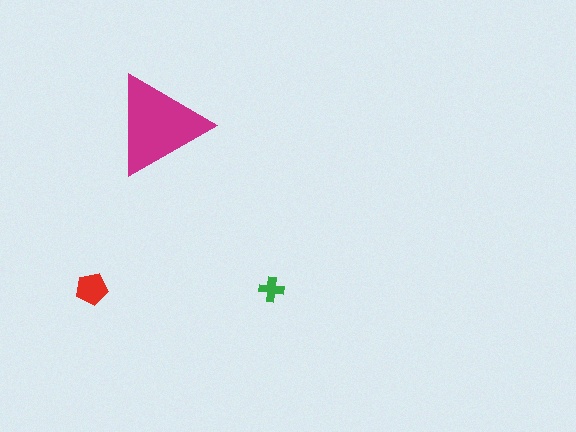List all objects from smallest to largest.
The green cross, the red pentagon, the magenta triangle.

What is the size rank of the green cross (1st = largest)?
3rd.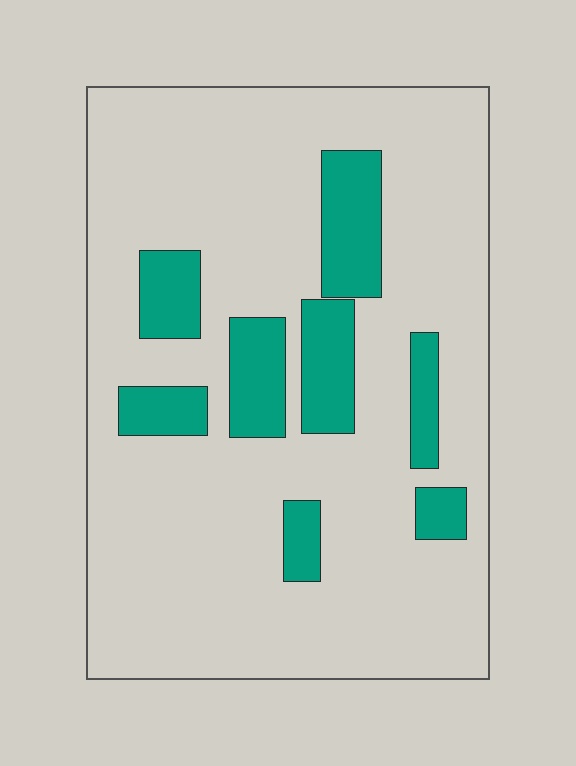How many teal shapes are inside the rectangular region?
8.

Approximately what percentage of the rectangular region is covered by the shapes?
Approximately 20%.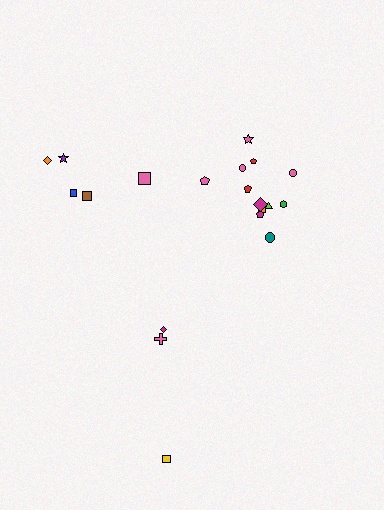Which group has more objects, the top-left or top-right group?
The top-right group.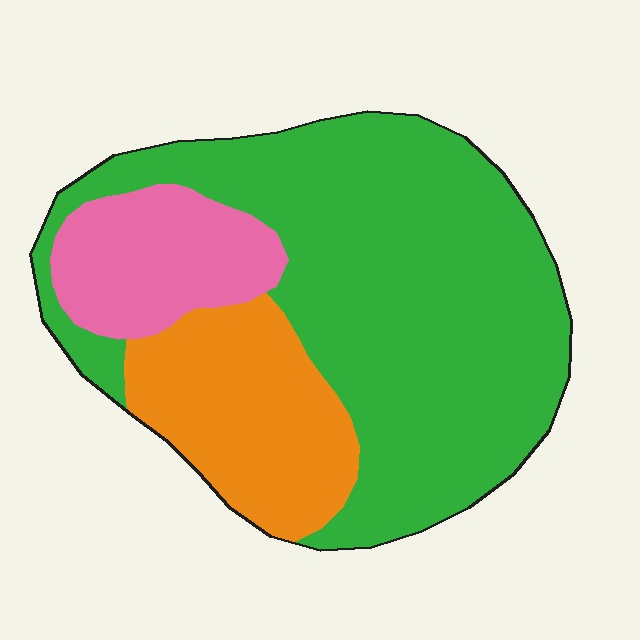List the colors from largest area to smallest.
From largest to smallest: green, orange, pink.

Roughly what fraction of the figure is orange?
Orange covers around 20% of the figure.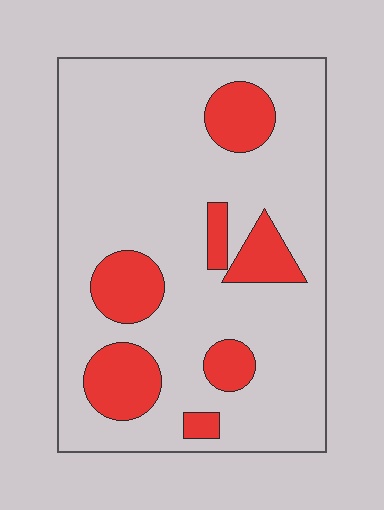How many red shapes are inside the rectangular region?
7.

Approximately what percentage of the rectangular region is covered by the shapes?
Approximately 20%.